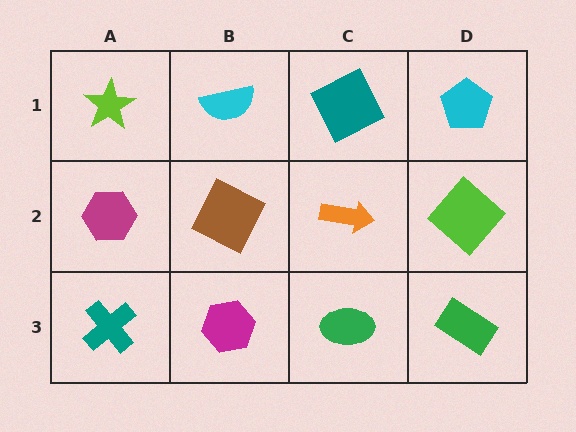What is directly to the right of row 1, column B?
A teal square.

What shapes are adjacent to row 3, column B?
A brown square (row 2, column B), a teal cross (row 3, column A), a green ellipse (row 3, column C).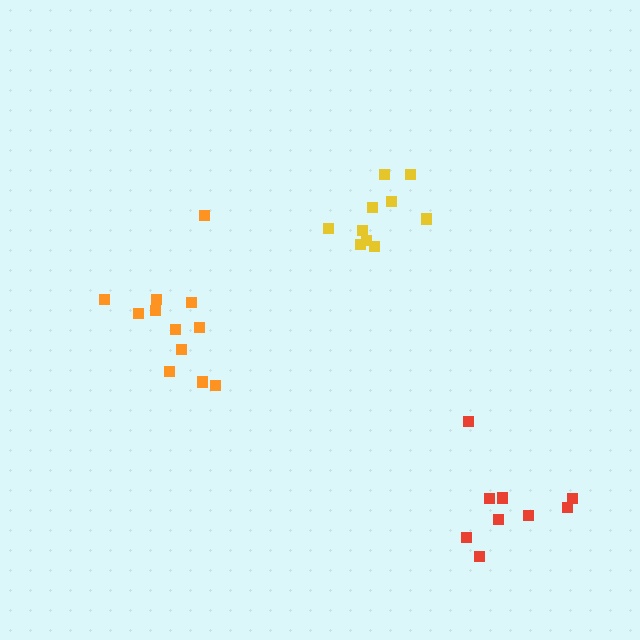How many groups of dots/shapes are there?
There are 3 groups.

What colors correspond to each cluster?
The clusters are colored: orange, yellow, red.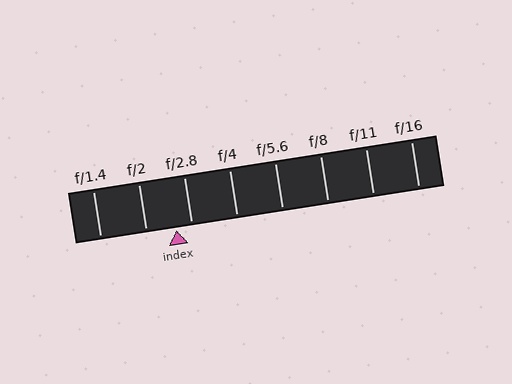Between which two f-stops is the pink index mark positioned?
The index mark is between f/2 and f/2.8.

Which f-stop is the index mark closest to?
The index mark is closest to f/2.8.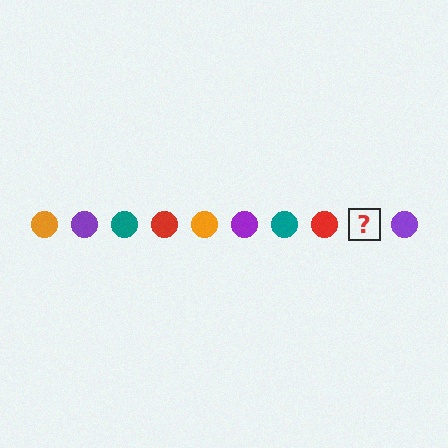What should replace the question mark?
The question mark should be replaced with an orange circle.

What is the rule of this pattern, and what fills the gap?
The rule is that the pattern cycles through orange, purple, teal, red circles. The gap should be filled with an orange circle.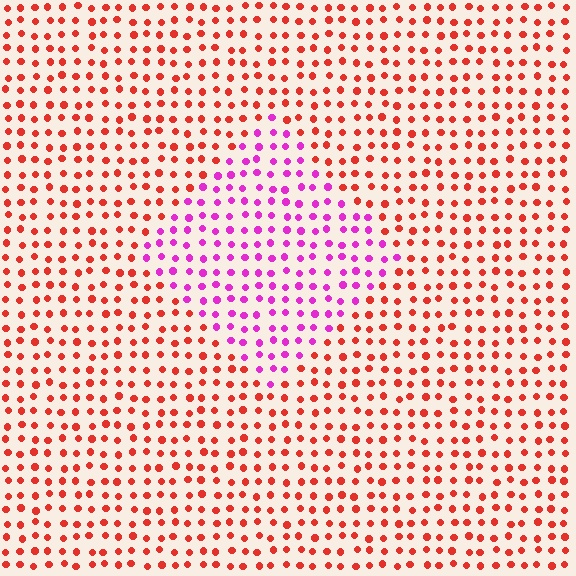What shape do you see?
I see a diamond.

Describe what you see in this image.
The image is filled with small red elements in a uniform arrangement. A diamond-shaped region is visible where the elements are tinted to a slightly different hue, forming a subtle color boundary.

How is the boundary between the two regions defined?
The boundary is defined purely by a slight shift in hue (about 56 degrees). Spacing, size, and orientation are identical on both sides.